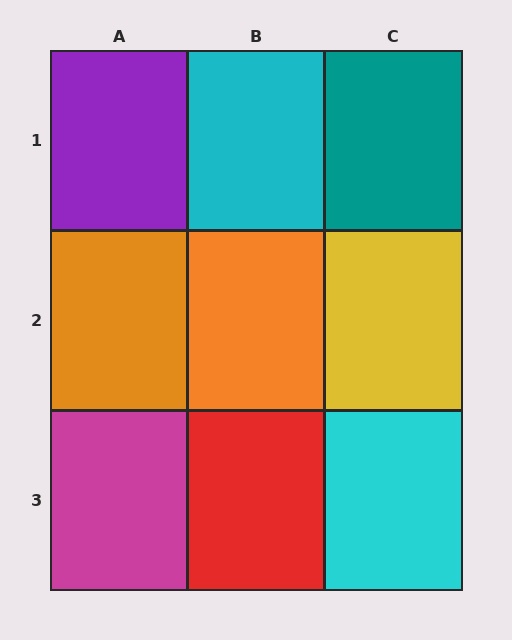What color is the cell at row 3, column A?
Magenta.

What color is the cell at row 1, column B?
Cyan.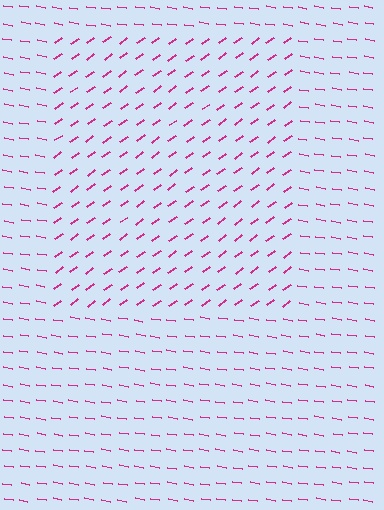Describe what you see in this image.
The image is filled with small magenta line segments. A rectangle region in the image has lines oriented differently from the surrounding lines, creating a visible texture boundary.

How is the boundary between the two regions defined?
The boundary is defined purely by a change in line orientation (approximately 45 degrees difference). All lines are the same color and thickness.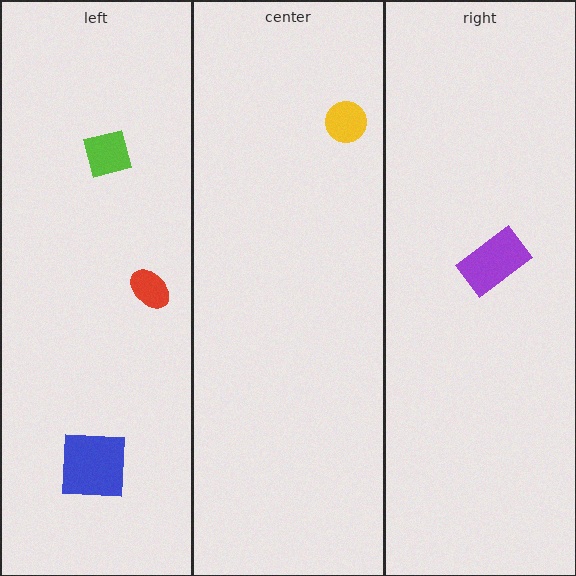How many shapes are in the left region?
3.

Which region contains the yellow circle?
The center region.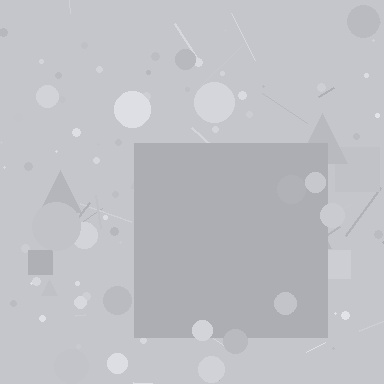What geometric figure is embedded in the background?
A square is embedded in the background.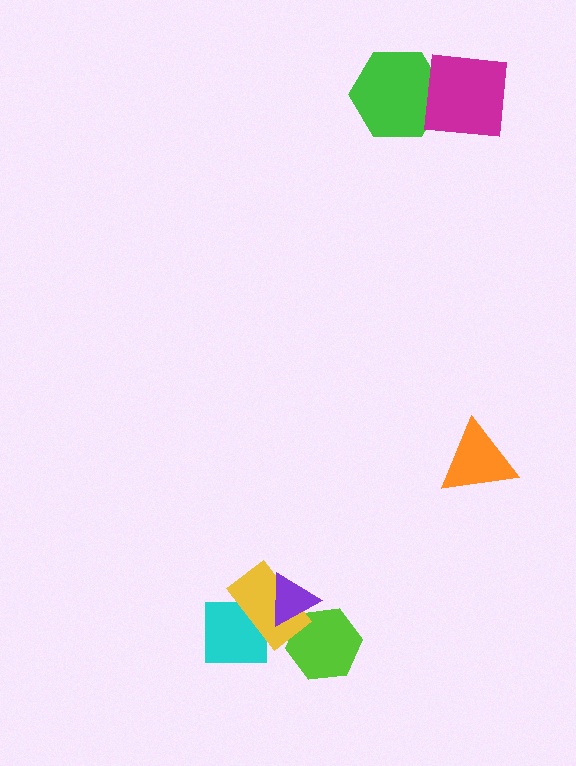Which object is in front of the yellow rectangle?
The purple triangle is in front of the yellow rectangle.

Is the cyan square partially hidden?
Yes, it is partially covered by another shape.